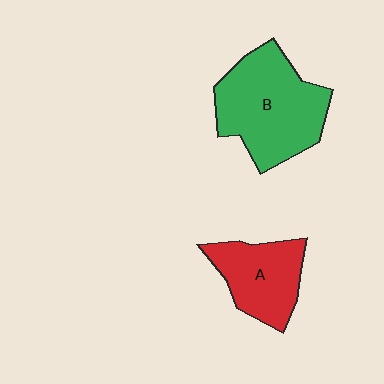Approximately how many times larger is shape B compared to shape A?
Approximately 1.6 times.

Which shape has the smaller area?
Shape A (red).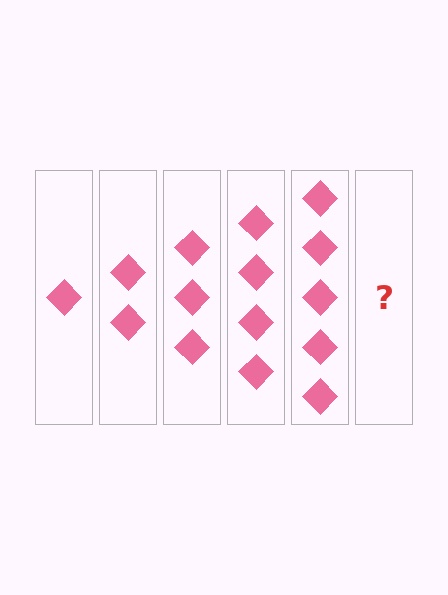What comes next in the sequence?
The next element should be 6 diamonds.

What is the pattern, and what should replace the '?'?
The pattern is that each step adds one more diamond. The '?' should be 6 diamonds.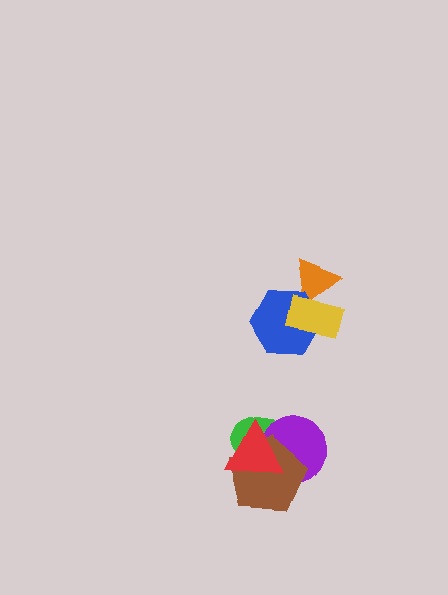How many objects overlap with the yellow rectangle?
2 objects overlap with the yellow rectangle.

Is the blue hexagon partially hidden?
Yes, it is partially covered by another shape.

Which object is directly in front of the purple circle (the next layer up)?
The brown pentagon is directly in front of the purple circle.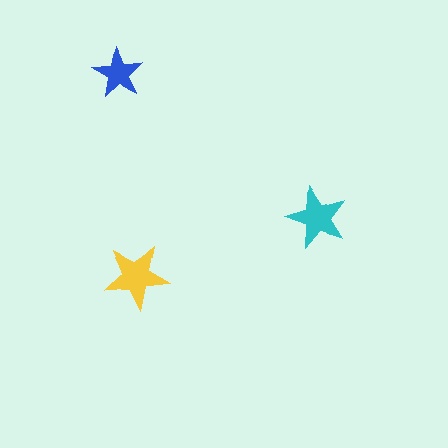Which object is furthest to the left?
The blue star is leftmost.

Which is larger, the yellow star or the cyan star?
The yellow one.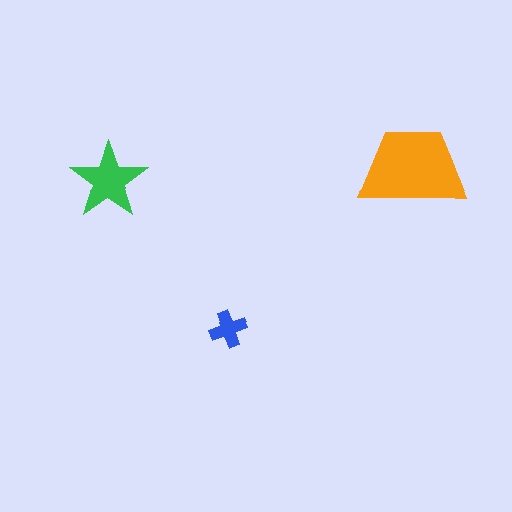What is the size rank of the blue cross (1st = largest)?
3rd.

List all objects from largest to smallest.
The orange trapezoid, the green star, the blue cross.